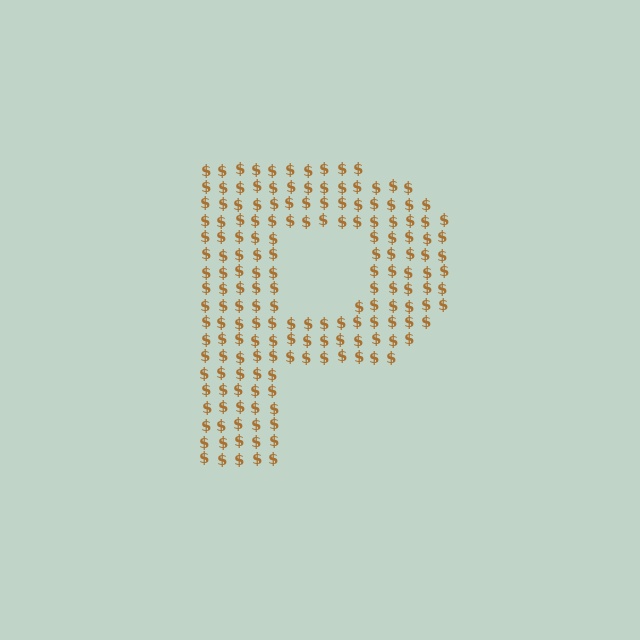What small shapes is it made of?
It is made of small dollar signs.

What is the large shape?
The large shape is the letter P.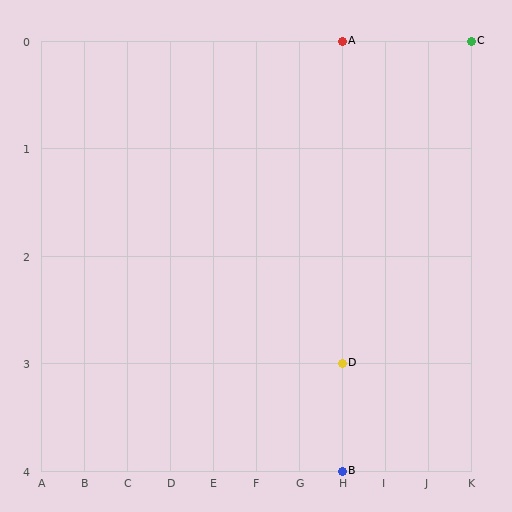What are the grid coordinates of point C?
Point C is at grid coordinates (K, 0).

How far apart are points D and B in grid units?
Points D and B are 1 row apart.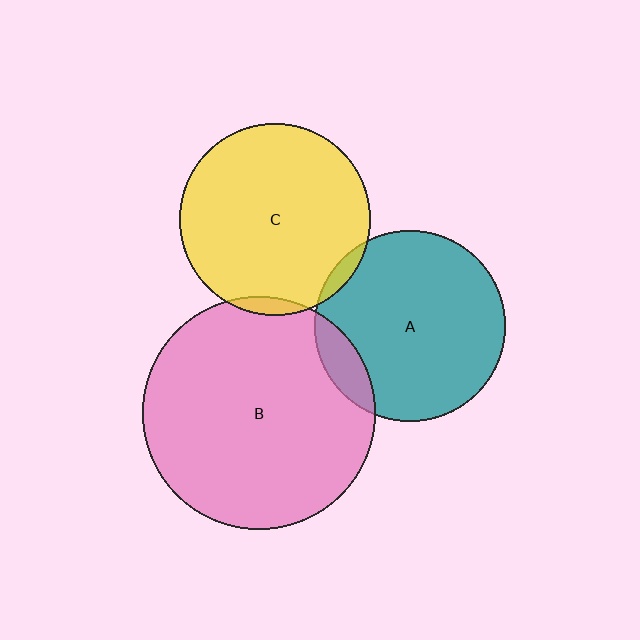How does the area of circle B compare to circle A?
Approximately 1.5 times.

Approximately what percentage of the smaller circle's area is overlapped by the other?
Approximately 5%.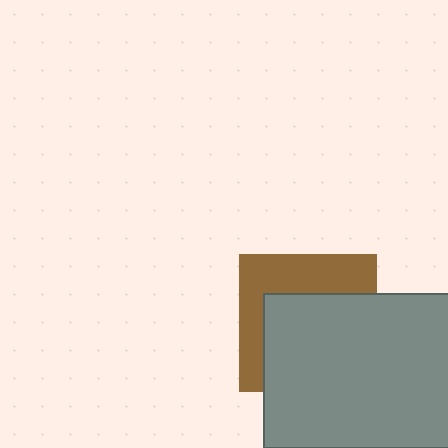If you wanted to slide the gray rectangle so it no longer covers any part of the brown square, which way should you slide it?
Slide it toward the lower-right — that is the most direct way to separate the two shapes.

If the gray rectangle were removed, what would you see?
You would see the complete brown square.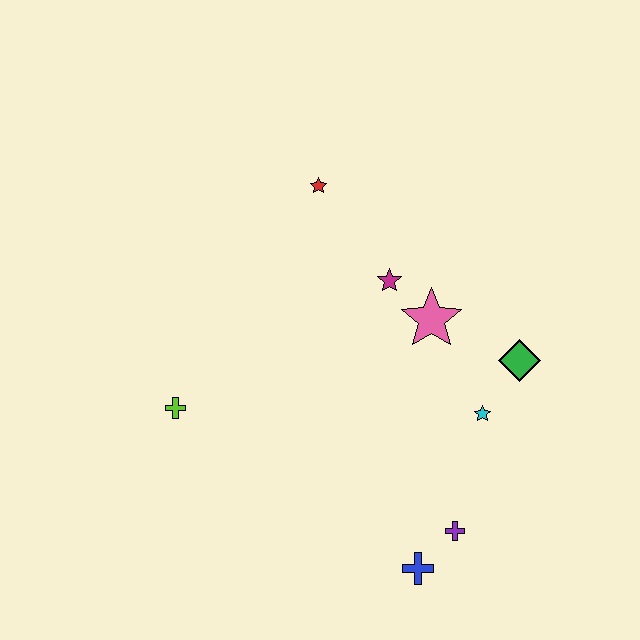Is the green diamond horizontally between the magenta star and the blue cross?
No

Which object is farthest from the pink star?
The lime cross is farthest from the pink star.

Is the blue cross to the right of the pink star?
No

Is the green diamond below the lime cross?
No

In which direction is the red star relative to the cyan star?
The red star is above the cyan star.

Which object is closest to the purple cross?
The blue cross is closest to the purple cross.